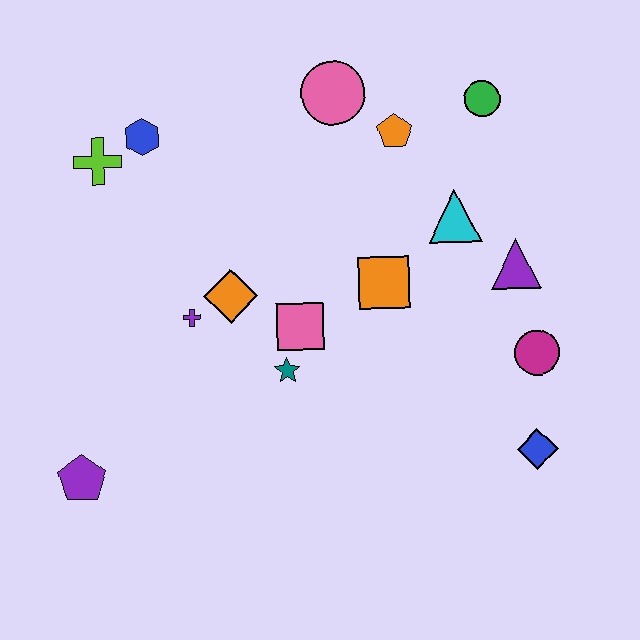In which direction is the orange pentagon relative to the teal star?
The orange pentagon is above the teal star.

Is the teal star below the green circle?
Yes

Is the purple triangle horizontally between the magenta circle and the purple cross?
Yes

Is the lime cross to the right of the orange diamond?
No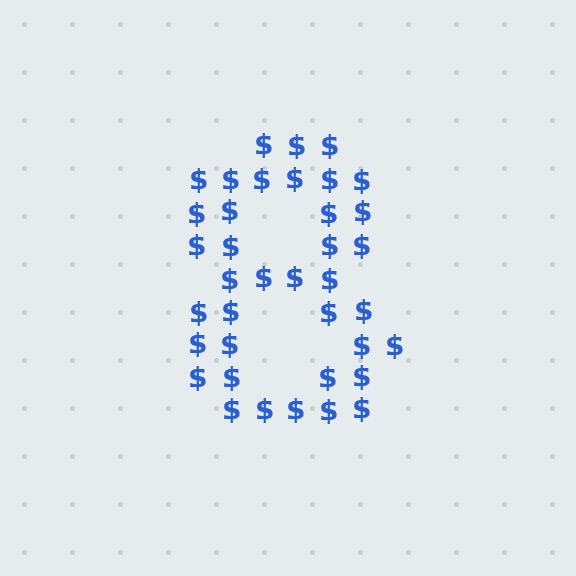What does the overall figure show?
The overall figure shows the digit 8.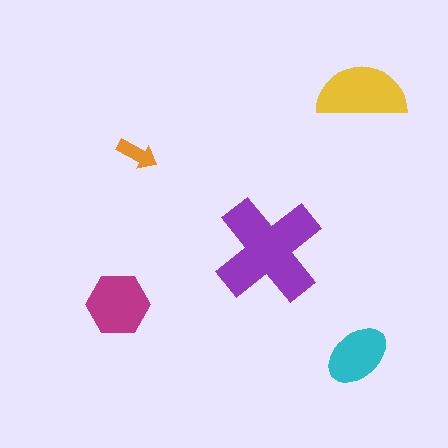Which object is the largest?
The purple cross.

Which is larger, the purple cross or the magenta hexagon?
The purple cross.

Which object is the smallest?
The orange arrow.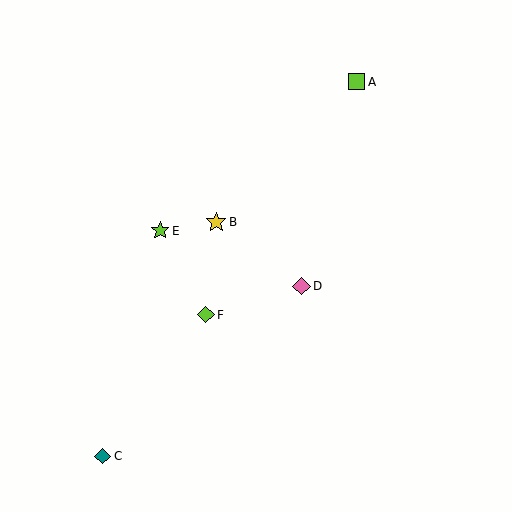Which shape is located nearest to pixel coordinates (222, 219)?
The yellow star (labeled B) at (216, 222) is nearest to that location.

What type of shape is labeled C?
Shape C is a teal diamond.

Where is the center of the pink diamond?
The center of the pink diamond is at (301, 286).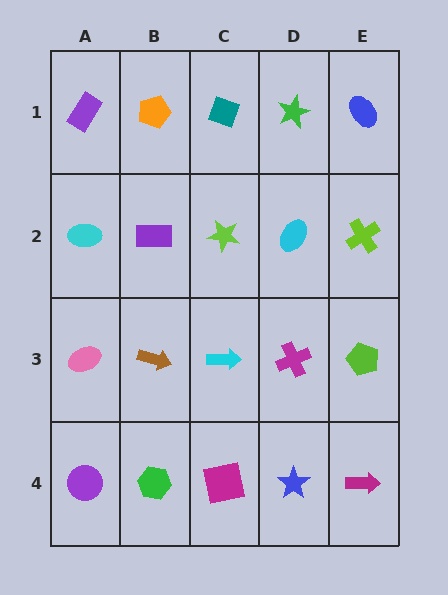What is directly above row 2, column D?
A green star.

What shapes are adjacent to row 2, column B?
An orange pentagon (row 1, column B), a brown arrow (row 3, column B), a cyan ellipse (row 2, column A), a lime star (row 2, column C).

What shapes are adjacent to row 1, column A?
A cyan ellipse (row 2, column A), an orange pentagon (row 1, column B).